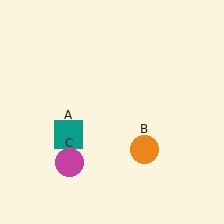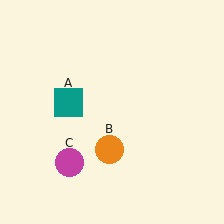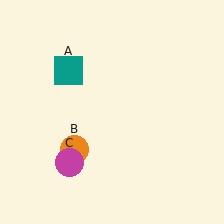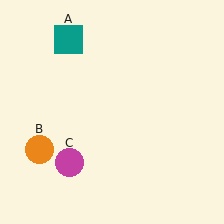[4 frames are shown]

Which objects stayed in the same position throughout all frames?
Magenta circle (object C) remained stationary.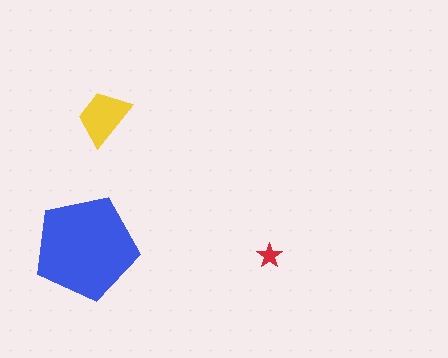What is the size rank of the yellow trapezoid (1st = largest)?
2nd.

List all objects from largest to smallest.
The blue pentagon, the yellow trapezoid, the red star.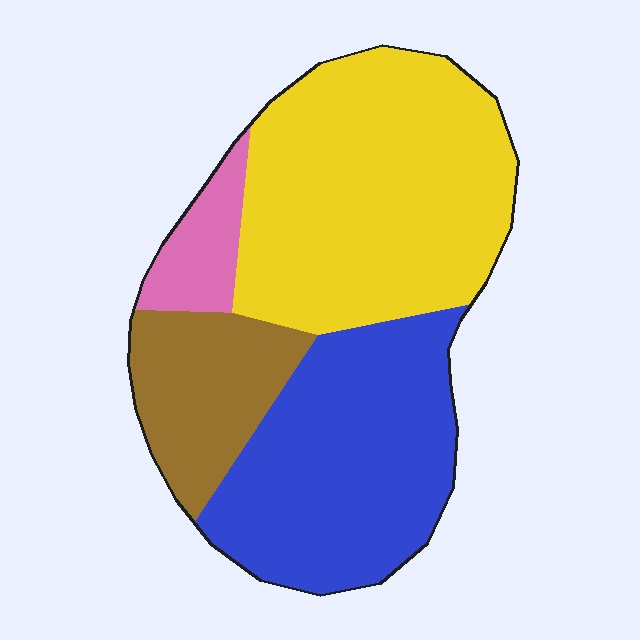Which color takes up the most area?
Yellow, at roughly 45%.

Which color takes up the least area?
Pink, at roughly 5%.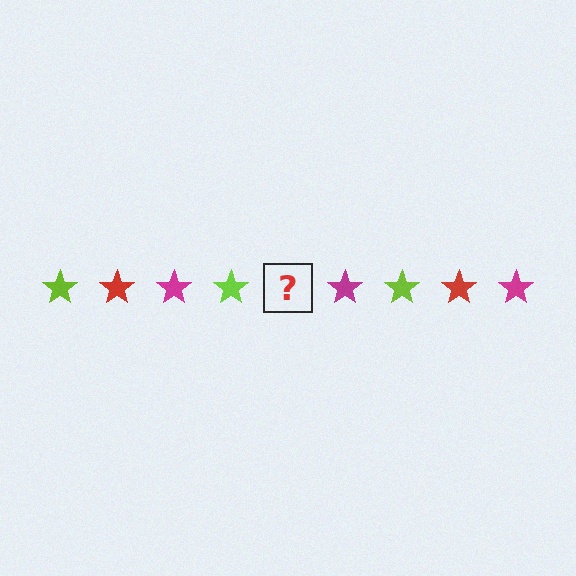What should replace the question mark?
The question mark should be replaced with a red star.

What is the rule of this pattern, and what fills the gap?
The rule is that the pattern cycles through lime, red, magenta stars. The gap should be filled with a red star.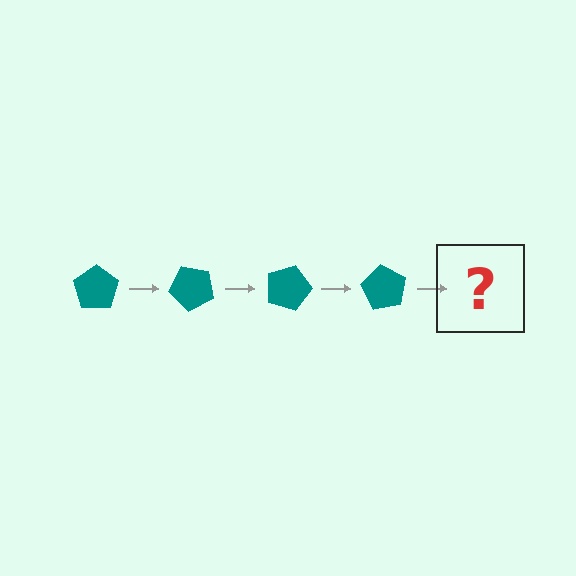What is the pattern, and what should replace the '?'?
The pattern is that the pentagon rotates 45 degrees each step. The '?' should be a teal pentagon rotated 180 degrees.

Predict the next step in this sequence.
The next step is a teal pentagon rotated 180 degrees.